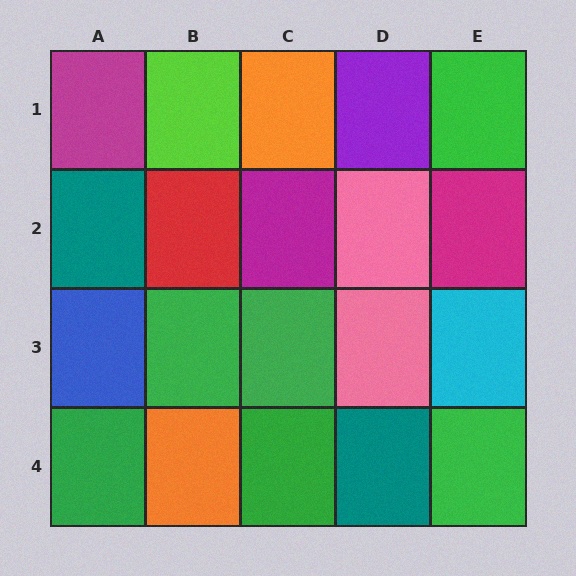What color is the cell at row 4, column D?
Teal.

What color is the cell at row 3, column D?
Pink.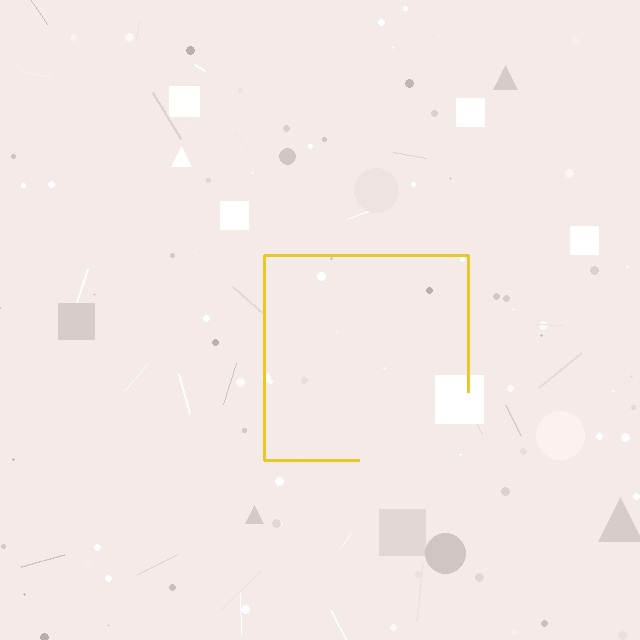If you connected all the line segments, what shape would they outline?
They would outline a square.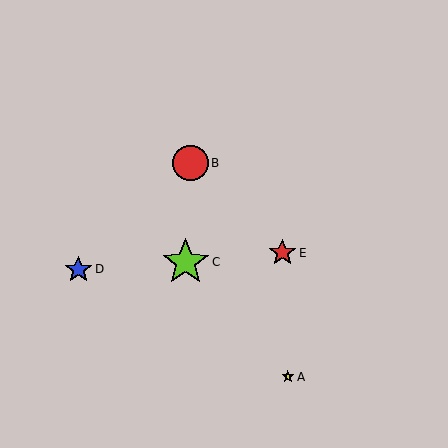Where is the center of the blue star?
The center of the blue star is at (78, 269).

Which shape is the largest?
The lime star (labeled C) is the largest.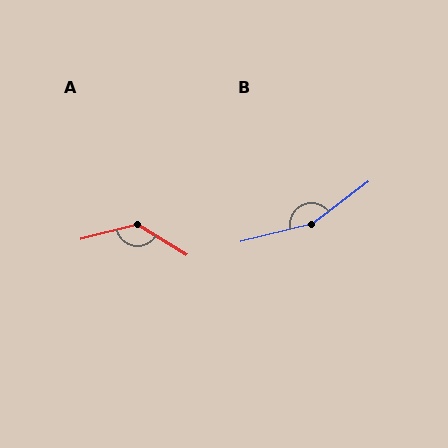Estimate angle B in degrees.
Approximately 157 degrees.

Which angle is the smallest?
A, at approximately 134 degrees.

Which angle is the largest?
B, at approximately 157 degrees.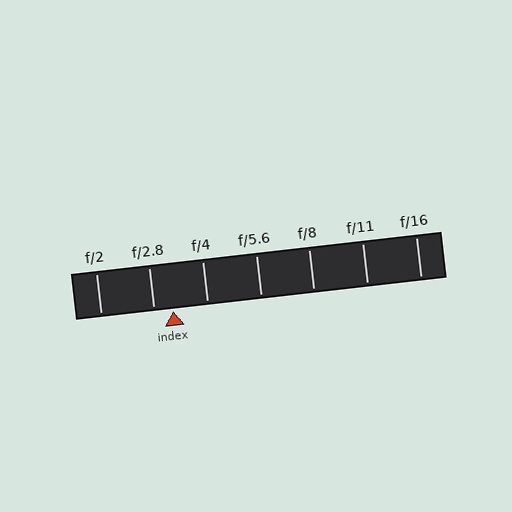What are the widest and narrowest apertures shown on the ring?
The widest aperture shown is f/2 and the narrowest is f/16.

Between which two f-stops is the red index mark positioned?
The index mark is between f/2.8 and f/4.